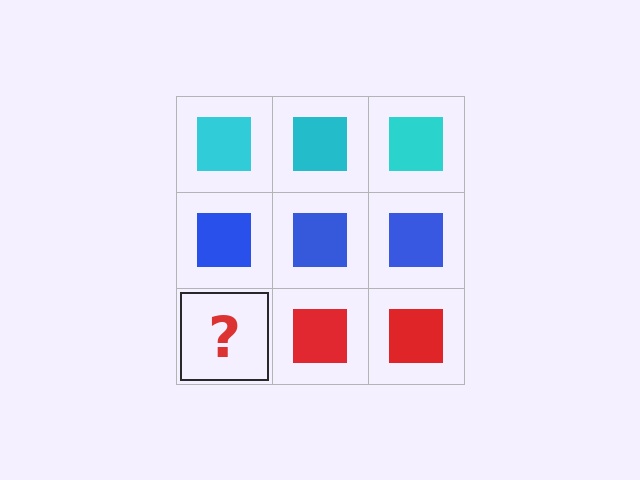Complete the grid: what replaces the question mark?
The question mark should be replaced with a red square.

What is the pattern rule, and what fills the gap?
The rule is that each row has a consistent color. The gap should be filled with a red square.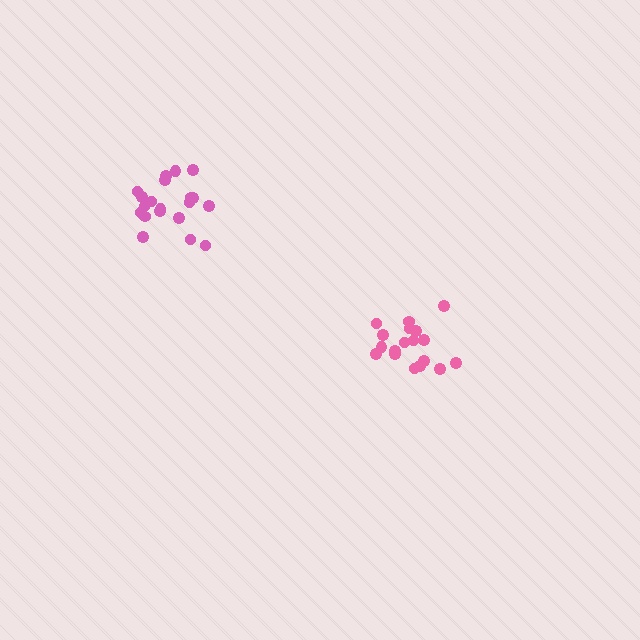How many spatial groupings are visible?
There are 2 spatial groupings.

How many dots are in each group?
Group 1: 20 dots, Group 2: 18 dots (38 total).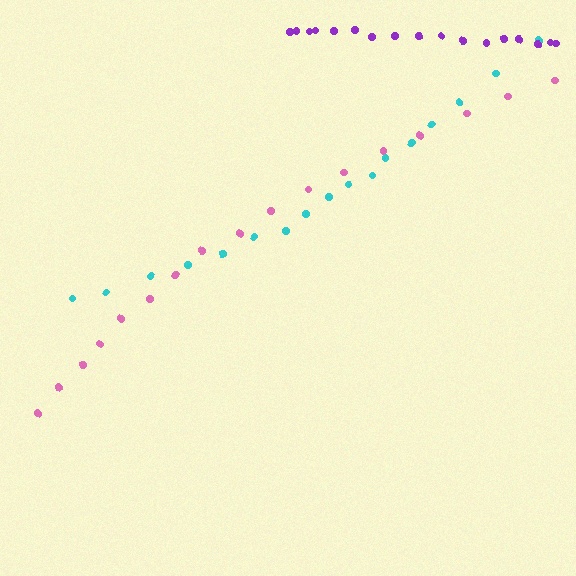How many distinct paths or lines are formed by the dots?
There are 3 distinct paths.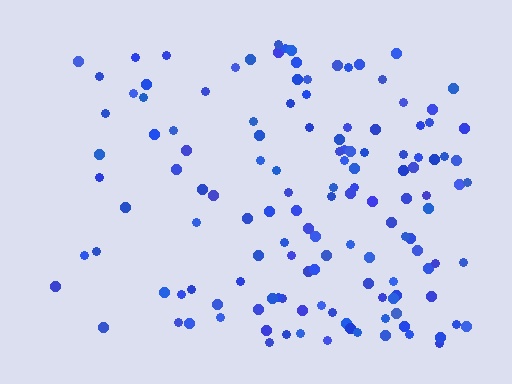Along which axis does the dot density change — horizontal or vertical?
Horizontal.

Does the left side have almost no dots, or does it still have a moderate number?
Still a moderate number, just noticeably fewer than the right.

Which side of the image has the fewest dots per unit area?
The left.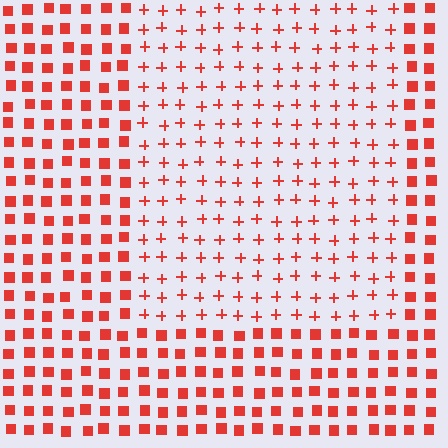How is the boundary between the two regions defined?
The boundary is defined by a change in element shape: plus signs inside vs. squares outside. All elements share the same color and spacing.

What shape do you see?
I see a rectangle.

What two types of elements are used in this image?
The image uses plus signs inside the rectangle region and squares outside it.